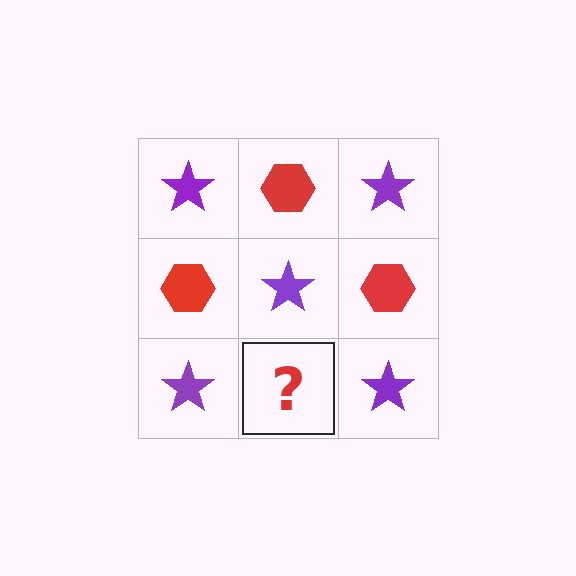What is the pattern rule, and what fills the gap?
The rule is that it alternates purple star and red hexagon in a checkerboard pattern. The gap should be filled with a red hexagon.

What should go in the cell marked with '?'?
The missing cell should contain a red hexagon.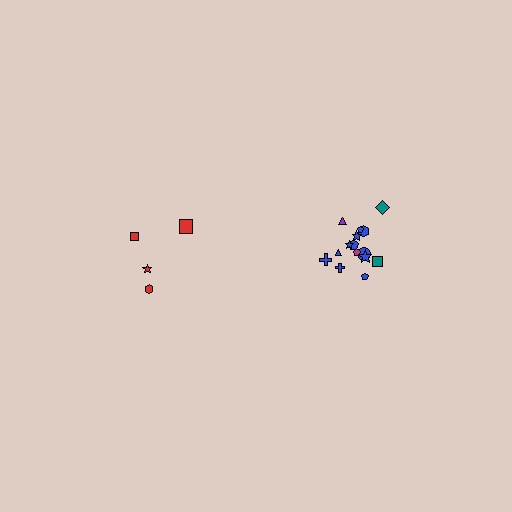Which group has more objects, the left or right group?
The right group.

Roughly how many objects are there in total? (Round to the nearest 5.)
Roughly 20 objects in total.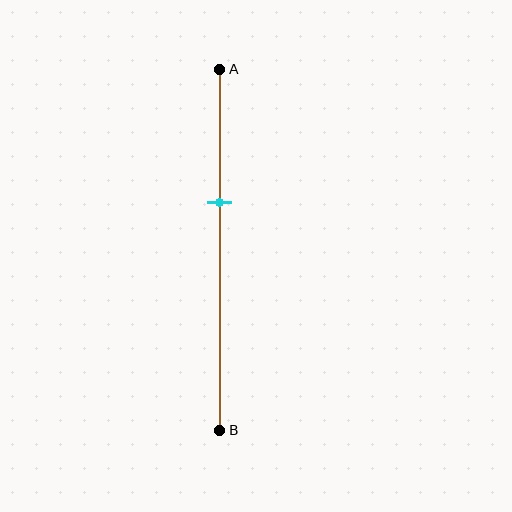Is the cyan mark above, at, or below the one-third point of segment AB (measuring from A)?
The cyan mark is below the one-third point of segment AB.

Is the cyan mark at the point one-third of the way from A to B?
No, the mark is at about 35% from A, not at the 33% one-third point.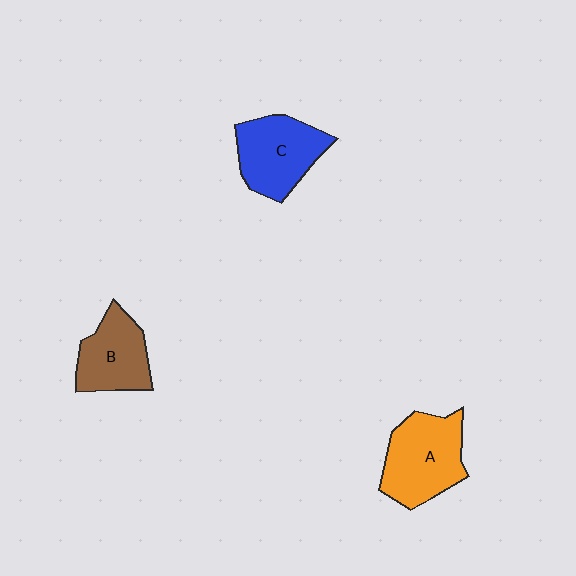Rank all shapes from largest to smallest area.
From largest to smallest: A (orange), C (blue), B (brown).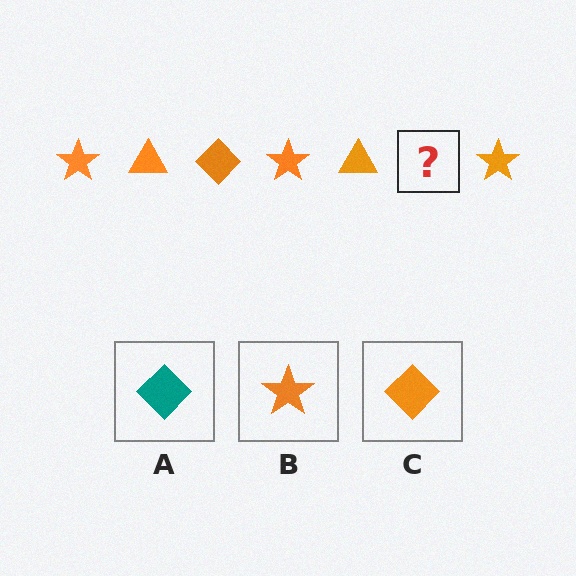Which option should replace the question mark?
Option C.